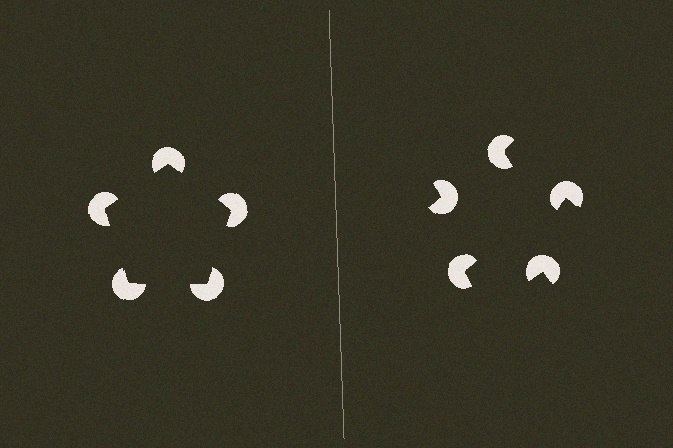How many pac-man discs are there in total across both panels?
10 — 5 on each side.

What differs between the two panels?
The pac-man discs are positioned identically on both sides; only the wedge orientations differ. On the left they align to a pentagon; on the right they are misaligned.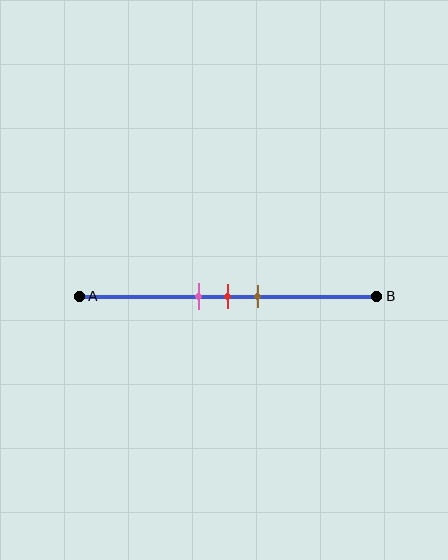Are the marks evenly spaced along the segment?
Yes, the marks are approximately evenly spaced.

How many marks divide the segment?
There are 3 marks dividing the segment.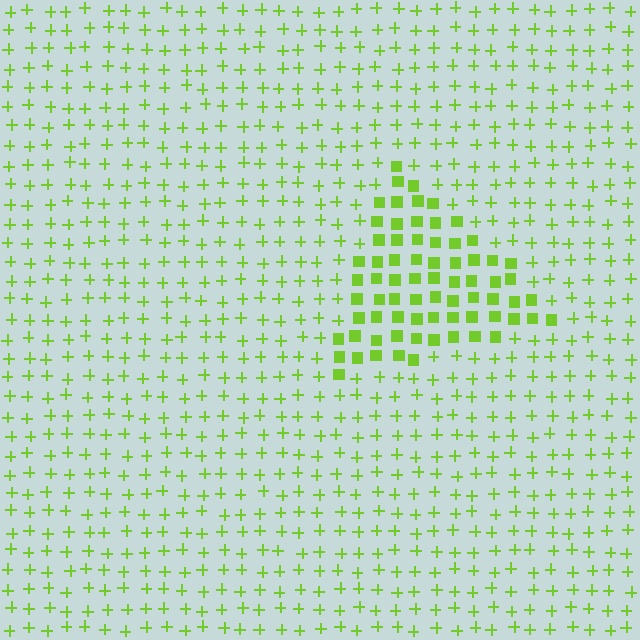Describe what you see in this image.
The image is filled with small lime elements arranged in a uniform grid. A triangle-shaped region contains squares, while the surrounding area contains plus signs. The boundary is defined purely by the change in element shape.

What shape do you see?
I see a triangle.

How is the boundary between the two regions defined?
The boundary is defined by a change in element shape: squares inside vs. plus signs outside. All elements share the same color and spacing.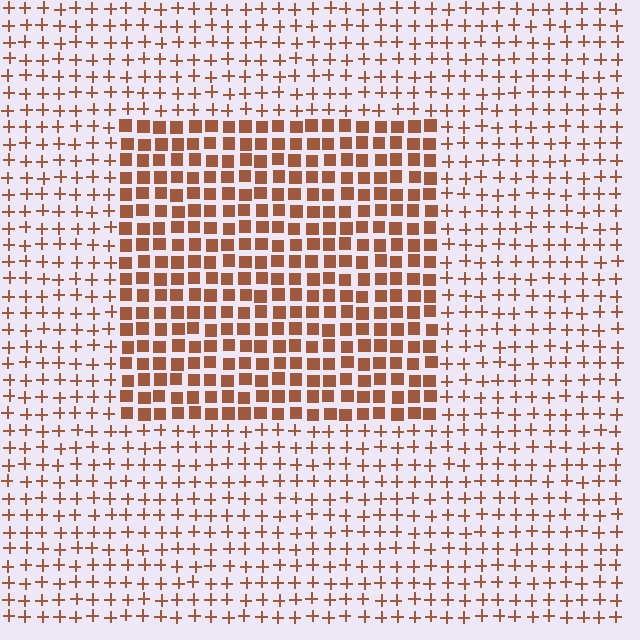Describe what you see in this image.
The image is filled with small brown elements arranged in a uniform grid. A rectangle-shaped region contains squares, while the surrounding area contains plus signs. The boundary is defined purely by the change in element shape.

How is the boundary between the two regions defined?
The boundary is defined by a change in element shape: squares inside vs. plus signs outside. All elements share the same color and spacing.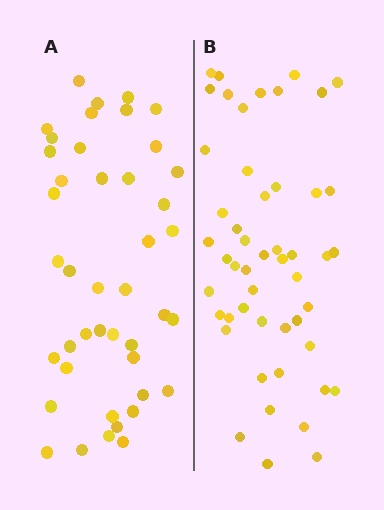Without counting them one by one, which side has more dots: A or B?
Region B (the right region) has more dots.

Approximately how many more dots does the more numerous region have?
Region B has roughly 8 or so more dots than region A.